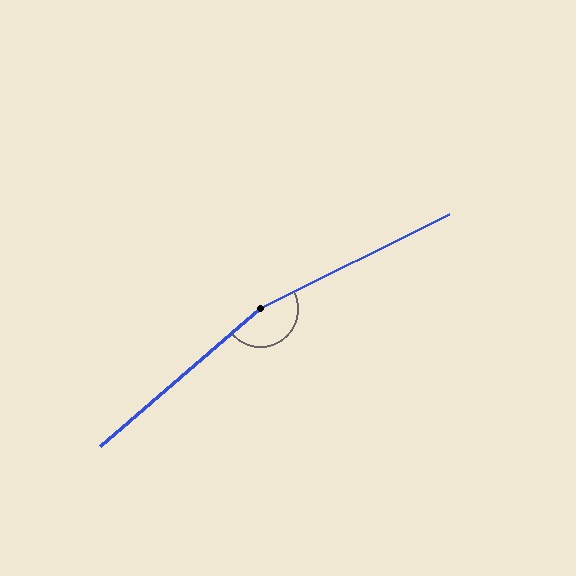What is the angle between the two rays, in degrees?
Approximately 166 degrees.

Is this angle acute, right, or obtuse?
It is obtuse.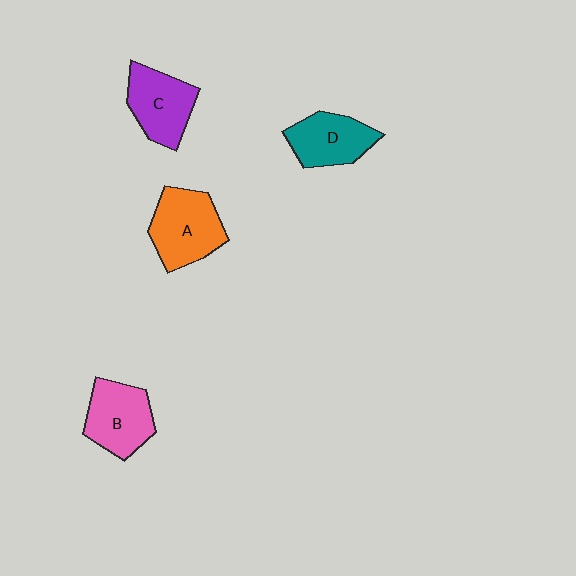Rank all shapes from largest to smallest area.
From largest to smallest: A (orange), B (pink), C (purple), D (teal).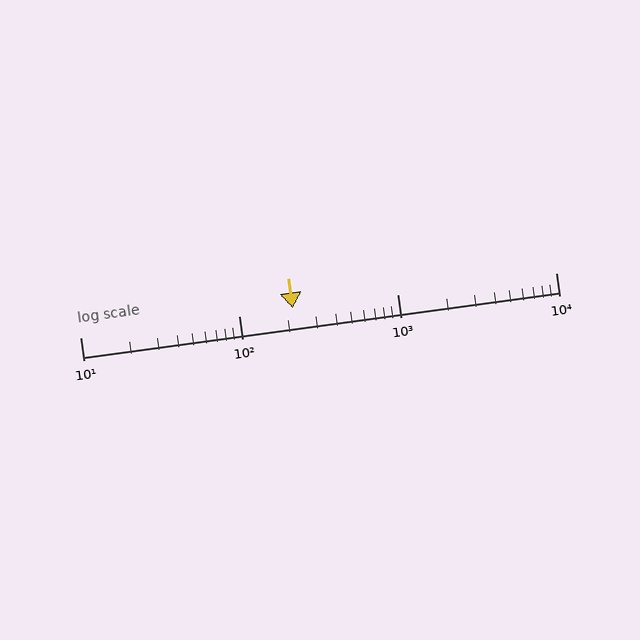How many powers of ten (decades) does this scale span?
The scale spans 3 decades, from 10 to 10000.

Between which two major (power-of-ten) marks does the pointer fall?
The pointer is between 100 and 1000.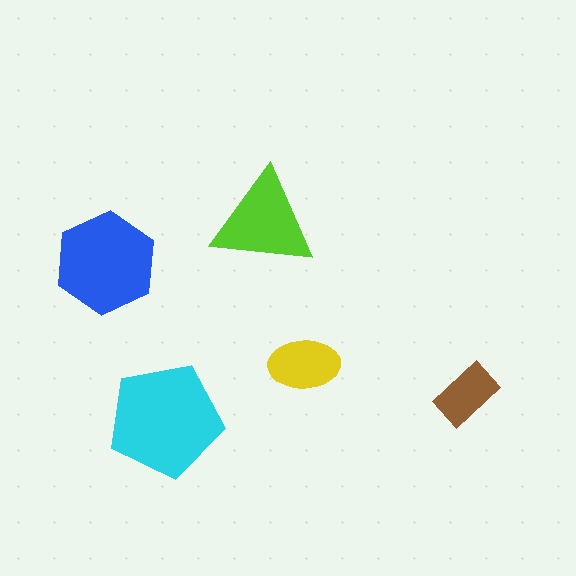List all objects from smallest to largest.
The brown rectangle, the yellow ellipse, the lime triangle, the blue hexagon, the cyan pentagon.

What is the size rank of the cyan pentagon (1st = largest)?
1st.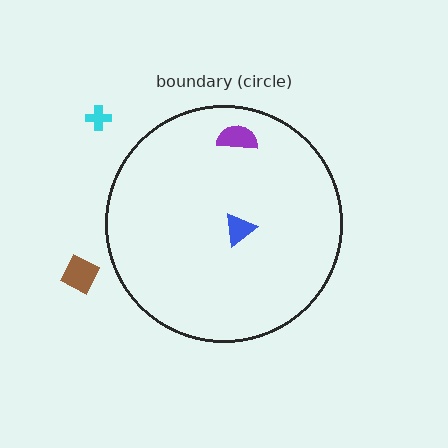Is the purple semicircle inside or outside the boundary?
Inside.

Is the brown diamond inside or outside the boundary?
Outside.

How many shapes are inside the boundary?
2 inside, 2 outside.